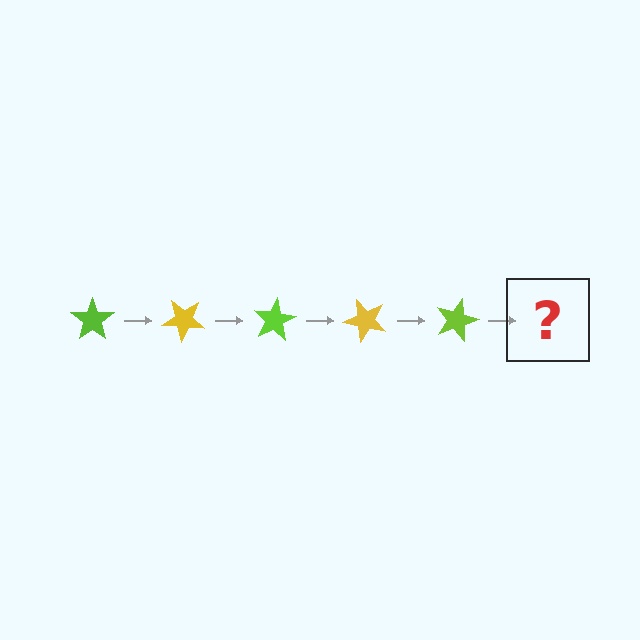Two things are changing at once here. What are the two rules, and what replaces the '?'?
The two rules are that it rotates 40 degrees each step and the color cycles through lime and yellow. The '?' should be a yellow star, rotated 200 degrees from the start.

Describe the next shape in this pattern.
It should be a yellow star, rotated 200 degrees from the start.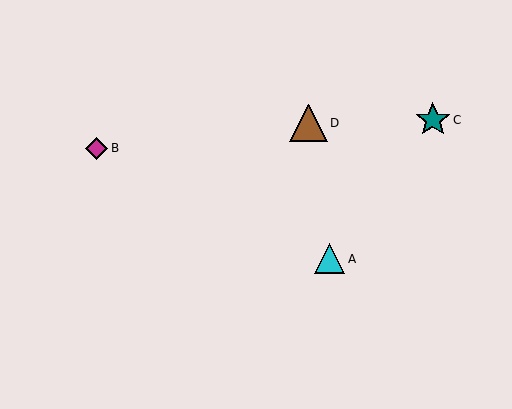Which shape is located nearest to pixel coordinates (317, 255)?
The cyan triangle (labeled A) at (330, 259) is nearest to that location.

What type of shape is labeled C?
Shape C is a teal star.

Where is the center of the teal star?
The center of the teal star is at (433, 120).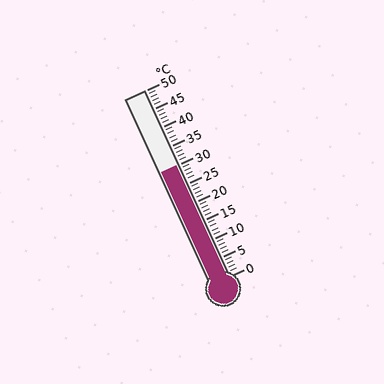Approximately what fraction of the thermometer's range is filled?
The thermometer is filled to approximately 60% of its range.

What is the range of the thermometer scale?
The thermometer scale ranges from 0°C to 50°C.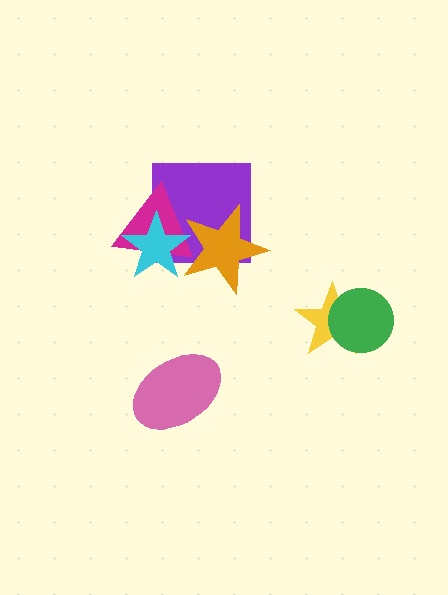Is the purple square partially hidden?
Yes, it is partially covered by another shape.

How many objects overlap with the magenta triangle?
3 objects overlap with the magenta triangle.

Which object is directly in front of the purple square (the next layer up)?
The magenta triangle is directly in front of the purple square.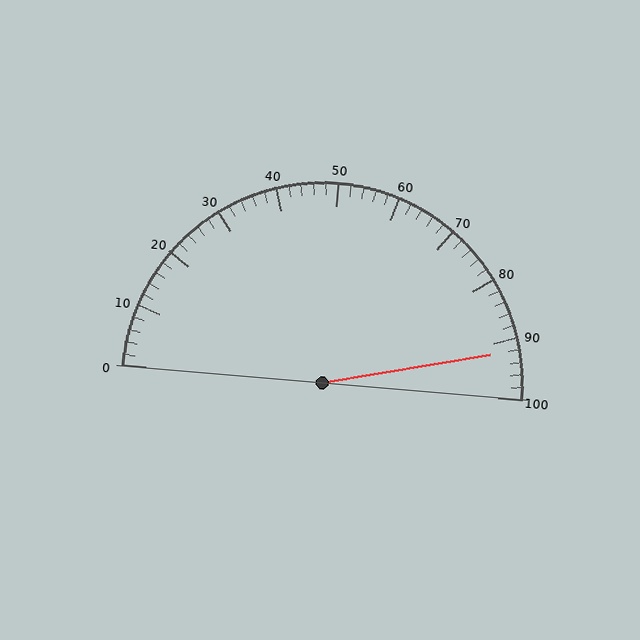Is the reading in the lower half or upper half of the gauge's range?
The reading is in the upper half of the range (0 to 100).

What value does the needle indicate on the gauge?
The needle indicates approximately 92.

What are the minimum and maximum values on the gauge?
The gauge ranges from 0 to 100.